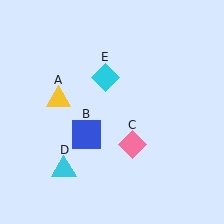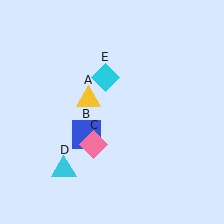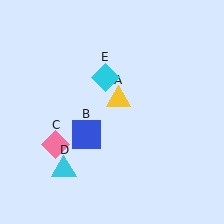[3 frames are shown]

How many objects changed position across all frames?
2 objects changed position: yellow triangle (object A), pink diamond (object C).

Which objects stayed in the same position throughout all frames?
Blue square (object B) and cyan triangle (object D) and cyan diamond (object E) remained stationary.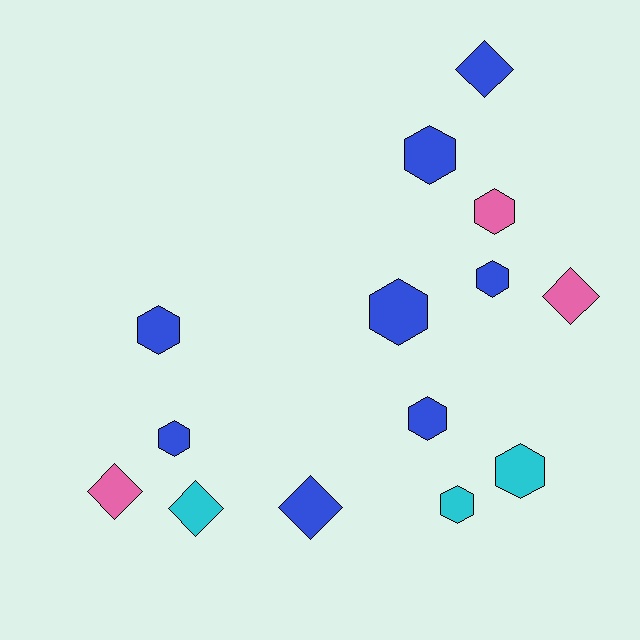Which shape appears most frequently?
Hexagon, with 9 objects.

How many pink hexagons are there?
There is 1 pink hexagon.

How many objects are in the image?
There are 14 objects.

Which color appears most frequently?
Blue, with 8 objects.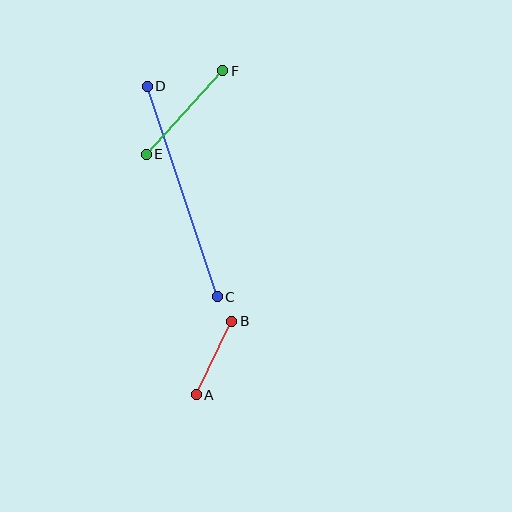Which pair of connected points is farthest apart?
Points C and D are farthest apart.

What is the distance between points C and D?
The distance is approximately 222 pixels.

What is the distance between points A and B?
The distance is approximately 82 pixels.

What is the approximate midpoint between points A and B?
The midpoint is at approximately (214, 358) pixels.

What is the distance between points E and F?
The distance is approximately 113 pixels.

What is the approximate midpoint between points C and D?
The midpoint is at approximately (182, 191) pixels.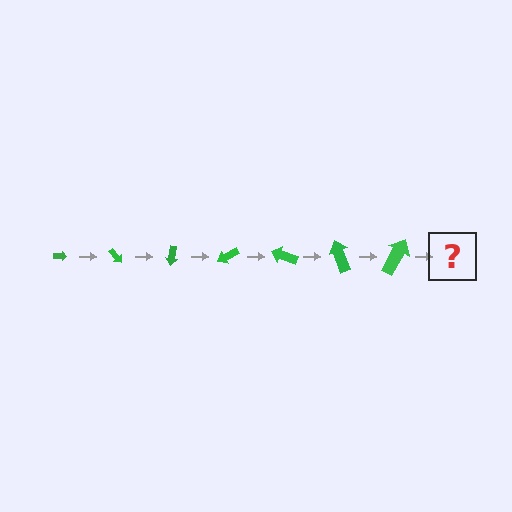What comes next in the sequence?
The next element should be an arrow, larger than the previous one and rotated 350 degrees from the start.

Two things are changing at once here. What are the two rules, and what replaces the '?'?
The two rules are that the arrow grows larger each step and it rotates 50 degrees each step. The '?' should be an arrow, larger than the previous one and rotated 350 degrees from the start.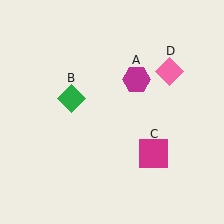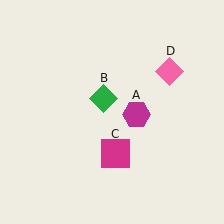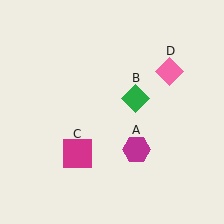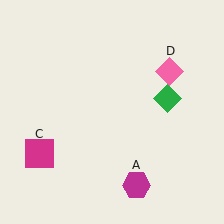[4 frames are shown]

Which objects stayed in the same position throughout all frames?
Pink diamond (object D) remained stationary.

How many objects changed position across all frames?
3 objects changed position: magenta hexagon (object A), green diamond (object B), magenta square (object C).